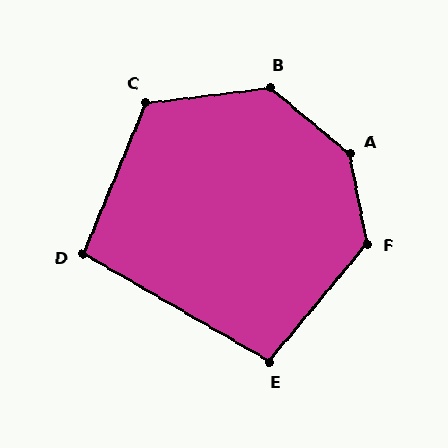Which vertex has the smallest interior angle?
D, at approximately 97 degrees.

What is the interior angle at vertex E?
Approximately 100 degrees (obtuse).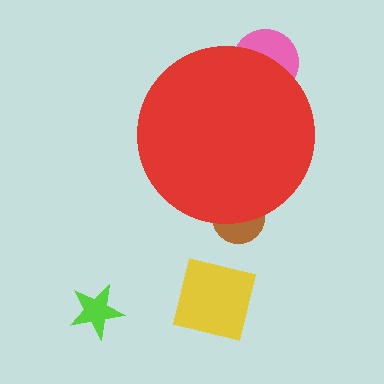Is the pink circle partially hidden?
Yes, the pink circle is partially hidden behind the red circle.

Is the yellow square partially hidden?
No, the yellow square is fully visible.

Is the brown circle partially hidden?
Yes, the brown circle is partially hidden behind the red circle.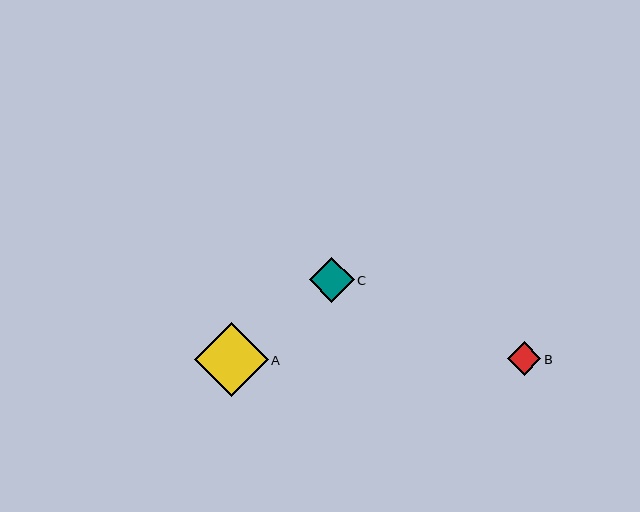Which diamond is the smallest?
Diamond B is the smallest with a size of approximately 33 pixels.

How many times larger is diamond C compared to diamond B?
Diamond C is approximately 1.4 times the size of diamond B.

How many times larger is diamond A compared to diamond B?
Diamond A is approximately 2.2 times the size of diamond B.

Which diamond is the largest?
Diamond A is the largest with a size of approximately 73 pixels.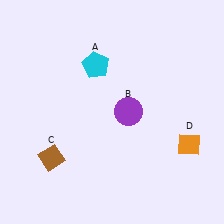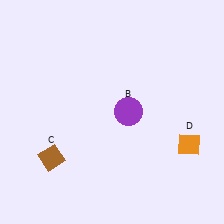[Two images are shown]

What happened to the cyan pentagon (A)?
The cyan pentagon (A) was removed in Image 2. It was in the top-left area of Image 1.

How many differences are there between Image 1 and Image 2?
There is 1 difference between the two images.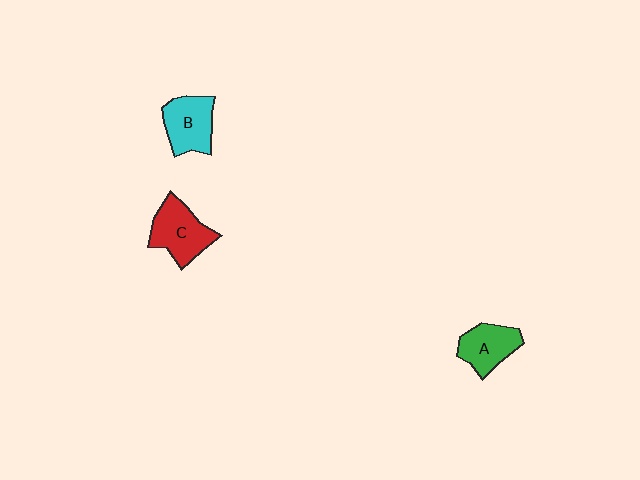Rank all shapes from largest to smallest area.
From largest to smallest: C (red), B (cyan), A (green).